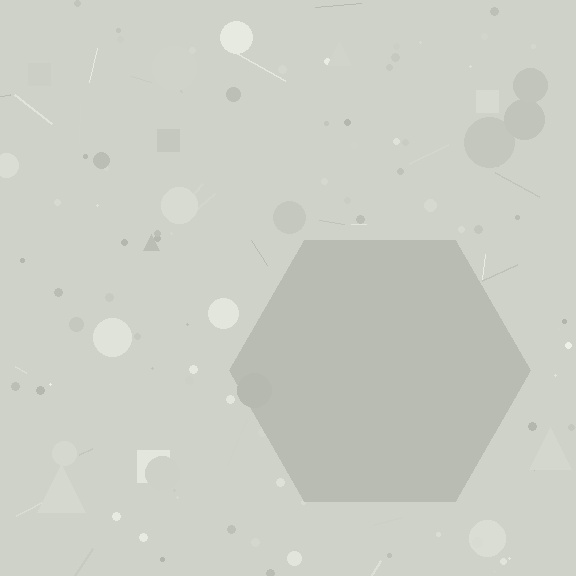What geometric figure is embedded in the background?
A hexagon is embedded in the background.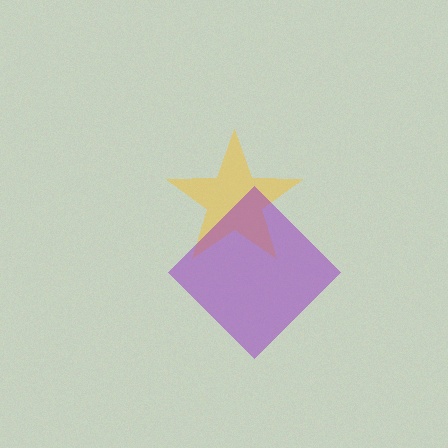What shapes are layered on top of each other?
The layered shapes are: a yellow star, a purple diamond.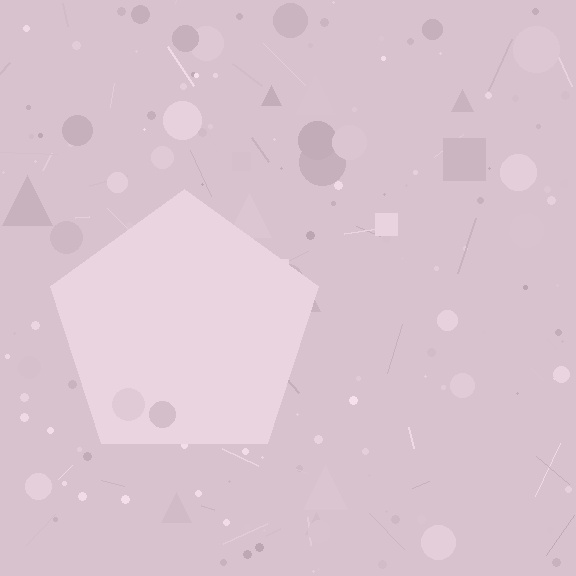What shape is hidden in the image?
A pentagon is hidden in the image.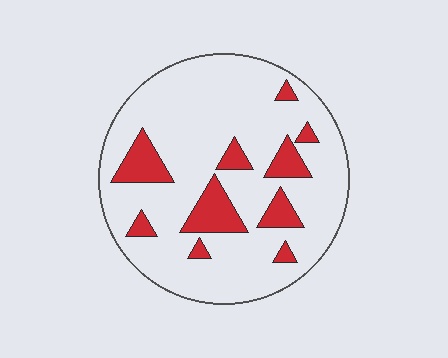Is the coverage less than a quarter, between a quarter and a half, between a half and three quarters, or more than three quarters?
Less than a quarter.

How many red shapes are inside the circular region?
10.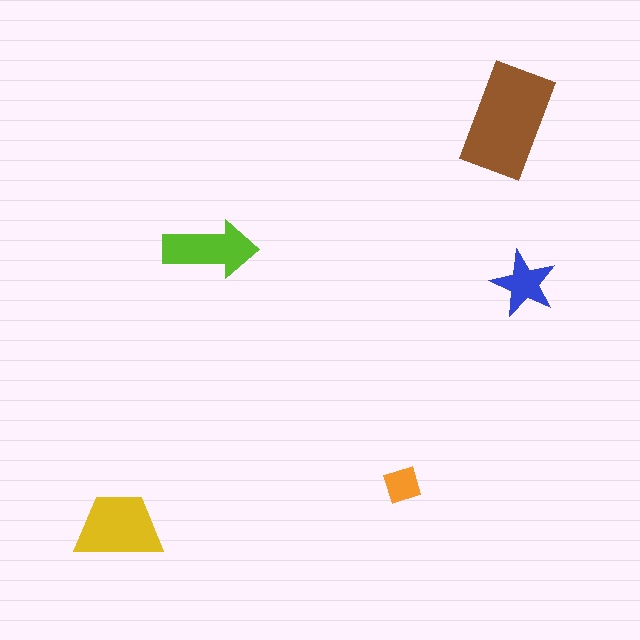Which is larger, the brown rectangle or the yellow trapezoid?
The brown rectangle.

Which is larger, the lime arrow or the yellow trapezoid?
The yellow trapezoid.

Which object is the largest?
The brown rectangle.